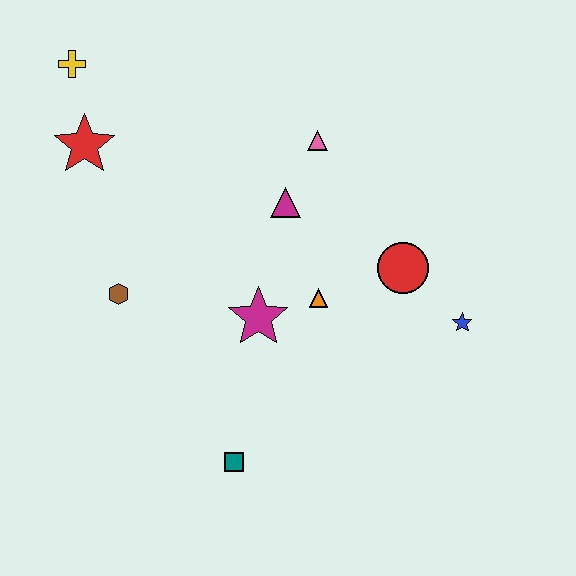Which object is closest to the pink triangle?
The magenta triangle is closest to the pink triangle.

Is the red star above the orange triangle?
Yes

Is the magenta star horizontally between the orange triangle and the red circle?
No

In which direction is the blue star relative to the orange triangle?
The blue star is to the right of the orange triangle.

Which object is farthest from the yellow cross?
The blue star is farthest from the yellow cross.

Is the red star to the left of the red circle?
Yes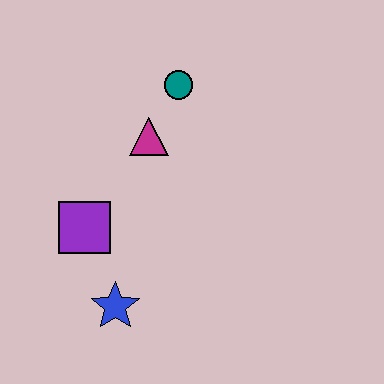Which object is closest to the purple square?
The blue star is closest to the purple square.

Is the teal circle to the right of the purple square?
Yes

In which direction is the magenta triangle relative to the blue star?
The magenta triangle is above the blue star.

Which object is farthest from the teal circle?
The blue star is farthest from the teal circle.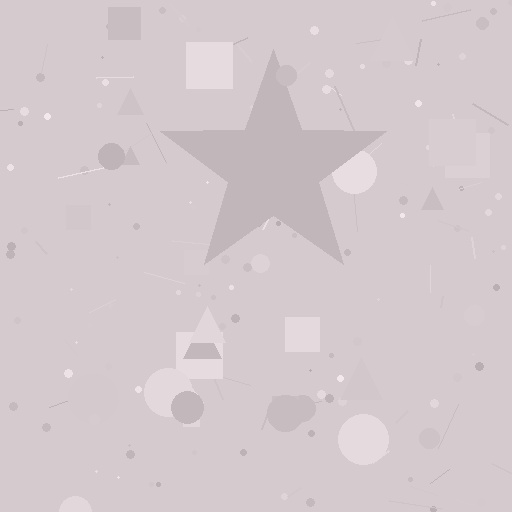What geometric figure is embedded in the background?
A star is embedded in the background.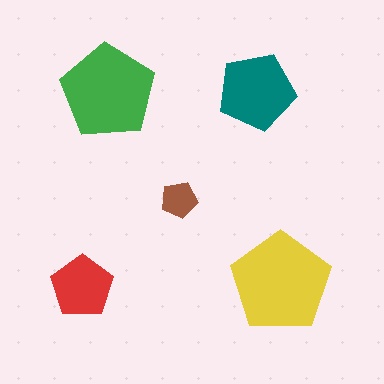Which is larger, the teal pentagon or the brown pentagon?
The teal one.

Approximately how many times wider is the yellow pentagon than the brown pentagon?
About 2.5 times wider.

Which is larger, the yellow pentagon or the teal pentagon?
The yellow one.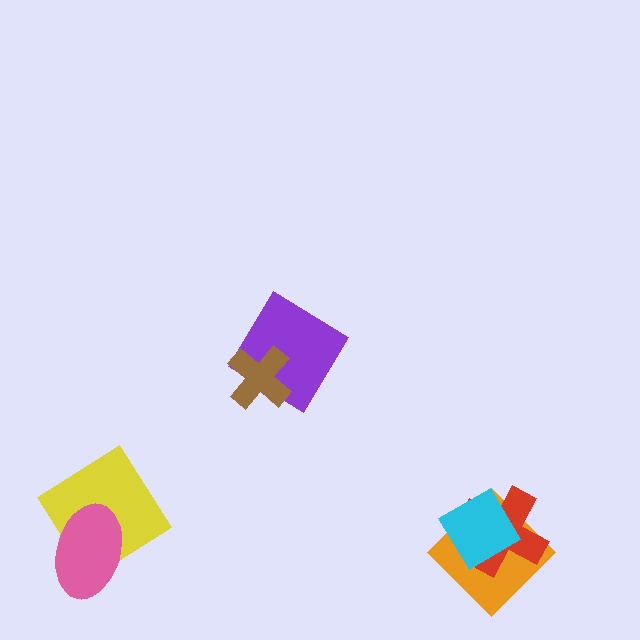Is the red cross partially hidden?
Yes, it is partially covered by another shape.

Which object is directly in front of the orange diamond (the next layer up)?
The red cross is directly in front of the orange diamond.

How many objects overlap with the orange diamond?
2 objects overlap with the orange diamond.